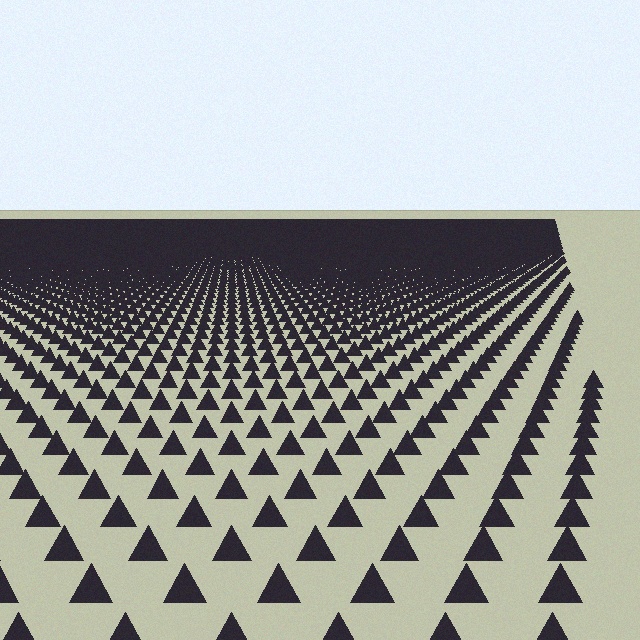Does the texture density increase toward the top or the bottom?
Density increases toward the top.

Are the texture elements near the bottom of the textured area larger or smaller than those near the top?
Larger. Near the bottom, elements are closer to the viewer and appear at a bigger on-screen size.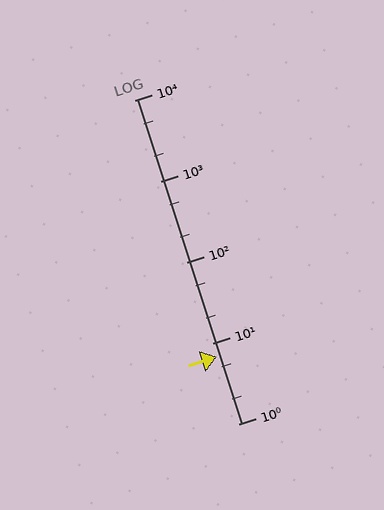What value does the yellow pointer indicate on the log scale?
The pointer indicates approximately 6.8.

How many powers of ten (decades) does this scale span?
The scale spans 4 decades, from 1 to 10000.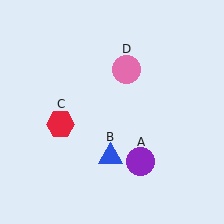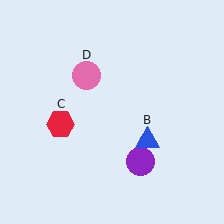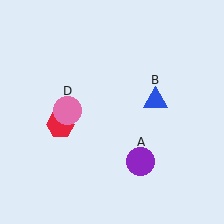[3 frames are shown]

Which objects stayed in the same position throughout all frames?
Purple circle (object A) and red hexagon (object C) remained stationary.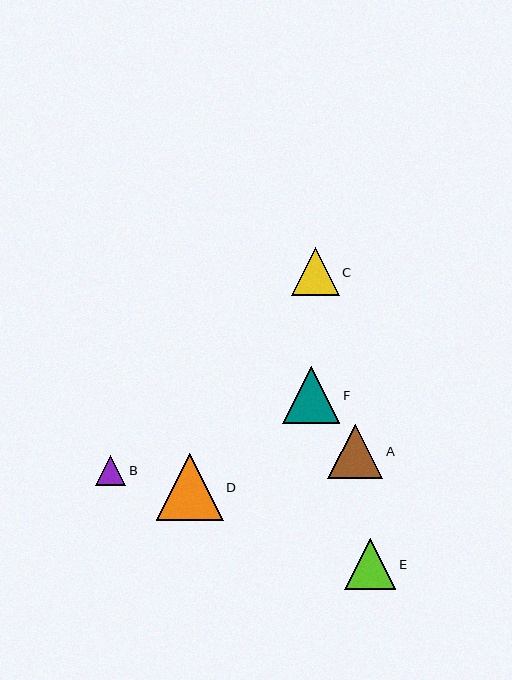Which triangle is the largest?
Triangle D is the largest with a size of approximately 67 pixels.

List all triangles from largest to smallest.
From largest to smallest: D, F, A, E, C, B.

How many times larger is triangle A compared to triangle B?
Triangle A is approximately 1.8 times the size of triangle B.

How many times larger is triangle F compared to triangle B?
Triangle F is approximately 1.9 times the size of triangle B.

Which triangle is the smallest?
Triangle B is the smallest with a size of approximately 31 pixels.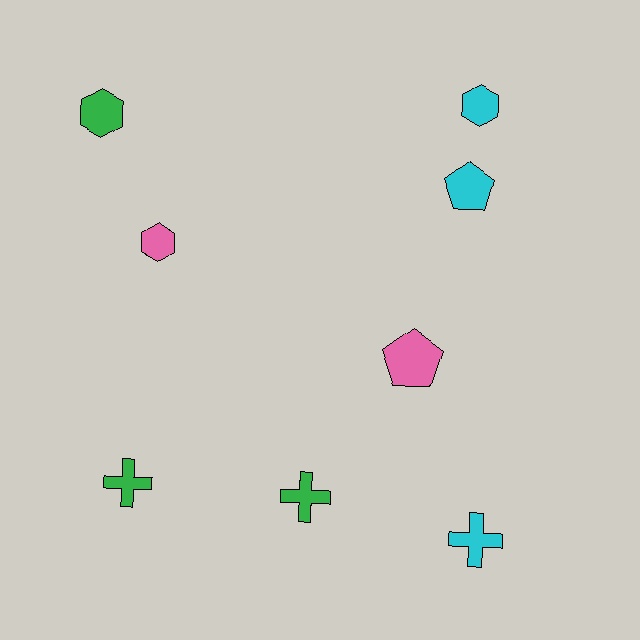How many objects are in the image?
There are 8 objects.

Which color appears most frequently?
Cyan, with 3 objects.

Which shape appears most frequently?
Hexagon, with 3 objects.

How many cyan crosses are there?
There is 1 cyan cross.